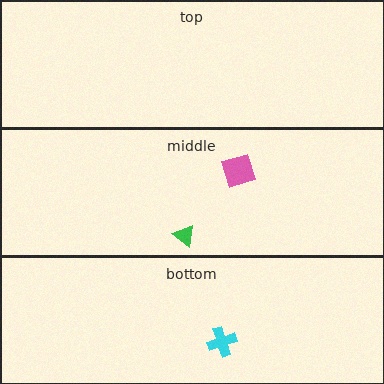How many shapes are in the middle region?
2.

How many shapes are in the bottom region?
1.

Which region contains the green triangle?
The middle region.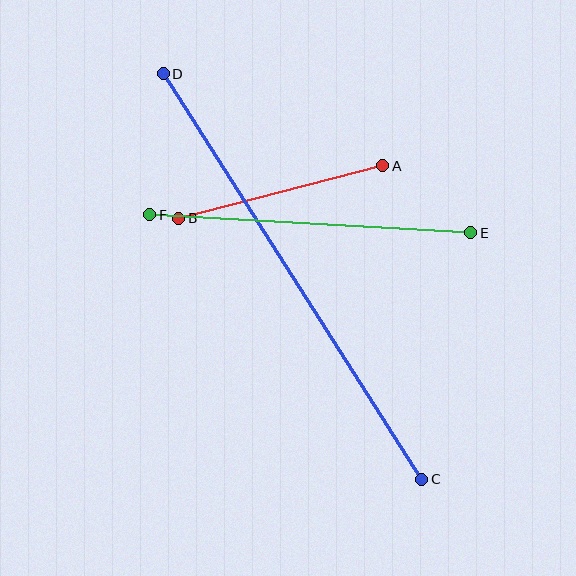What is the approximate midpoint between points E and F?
The midpoint is at approximately (310, 224) pixels.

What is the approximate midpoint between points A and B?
The midpoint is at approximately (281, 192) pixels.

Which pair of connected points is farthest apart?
Points C and D are farthest apart.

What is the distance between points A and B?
The distance is approximately 211 pixels.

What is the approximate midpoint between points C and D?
The midpoint is at approximately (293, 277) pixels.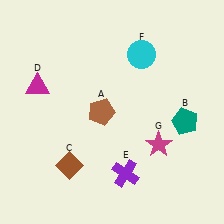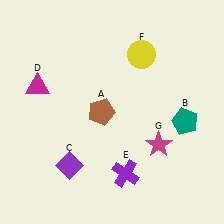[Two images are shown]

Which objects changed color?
C changed from brown to purple. F changed from cyan to yellow.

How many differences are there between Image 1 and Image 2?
There are 2 differences between the two images.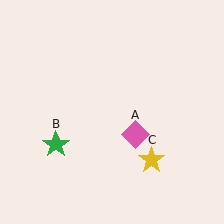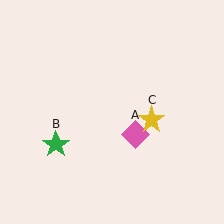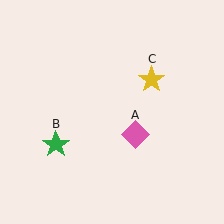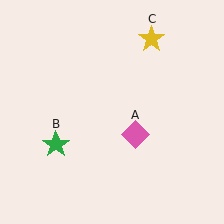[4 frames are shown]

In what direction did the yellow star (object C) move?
The yellow star (object C) moved up.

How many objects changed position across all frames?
1 object changed position: yellow star (object C).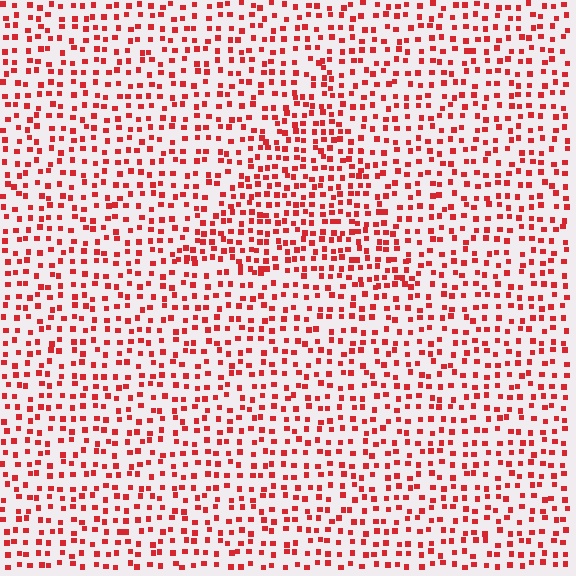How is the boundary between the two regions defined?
The boundary is defined by a change in element density (approximately 1.5x ratio). All elements are the same color, size, and shape.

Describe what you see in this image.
The image contains small red elements arranged at two different densities. A triangle-shaped region is visible where the elements are more densely packed than the surrounding area.